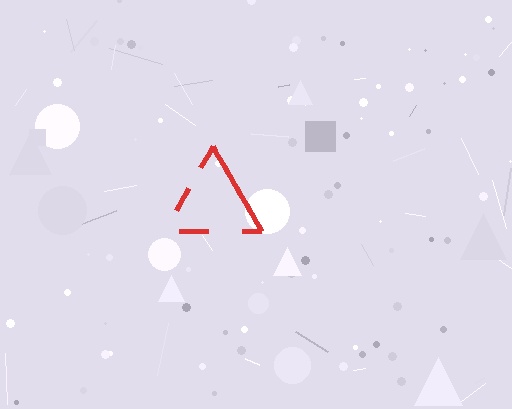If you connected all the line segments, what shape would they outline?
They would outline a triangle.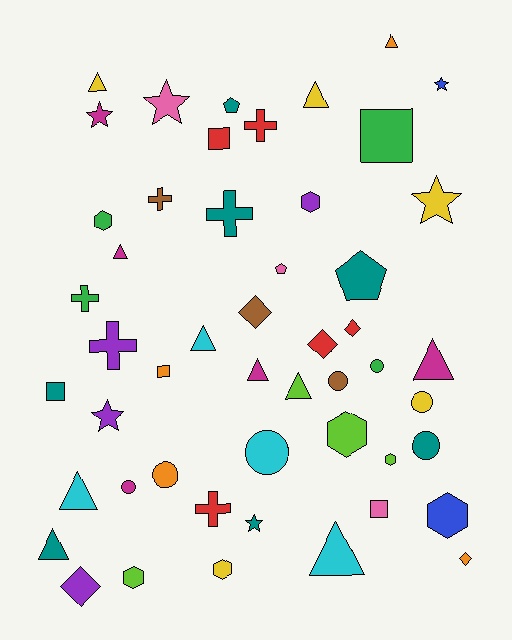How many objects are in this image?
There are 50 objects.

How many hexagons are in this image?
There are 7 hexagons.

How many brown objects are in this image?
There are 3 brown objects.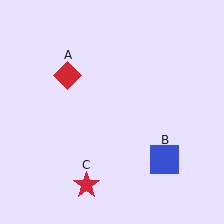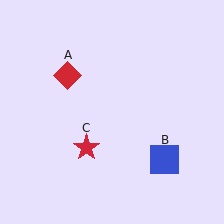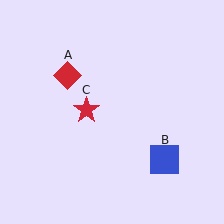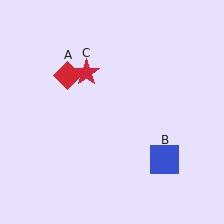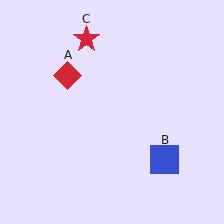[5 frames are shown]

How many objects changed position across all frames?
1 object changed position: red star (object C).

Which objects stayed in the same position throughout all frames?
Red diamond (object A) and blue square (object B) remained stationary.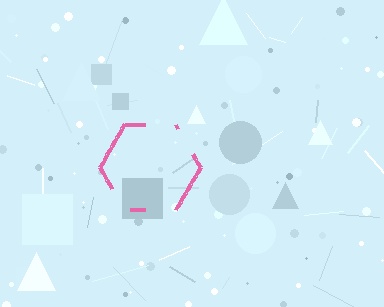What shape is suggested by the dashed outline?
The dashed outline suggests a hexagon.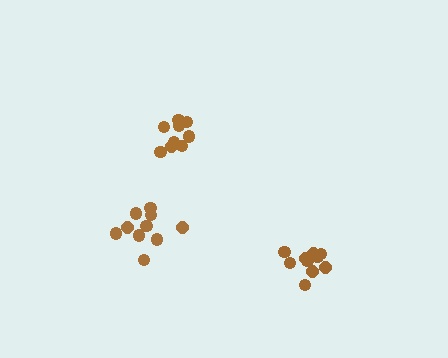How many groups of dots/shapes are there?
There are 3 groups.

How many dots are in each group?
Group 1: 9 dots, Group 2: 10 dots, Group 3: 10 dots (29 total).